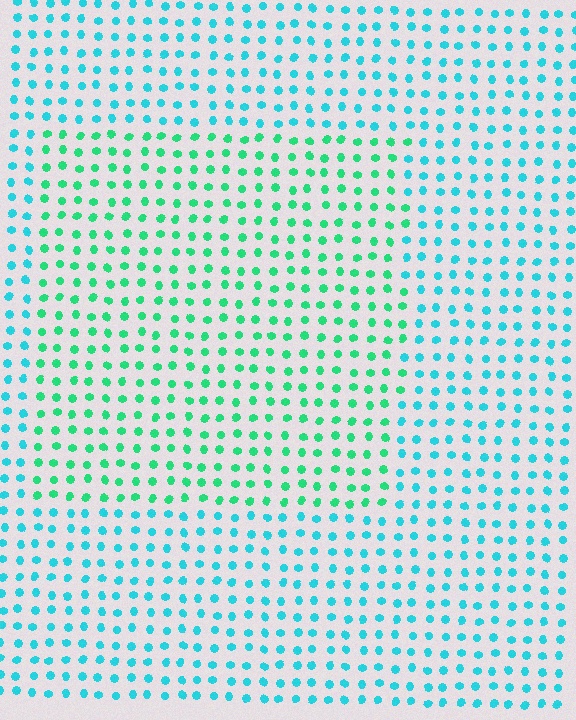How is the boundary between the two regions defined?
The boundary is defined purely by a slight shift in hue (about 36 degrees). Spacing, size, and orientation are identical on both sides.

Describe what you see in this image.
The image is filled with small cyan elements in a uniform arrangement. A rectangle-shaped region is visible where the elements are tinted to a slightly different hue, forming a subtle color boundary.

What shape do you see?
I see a rectangle.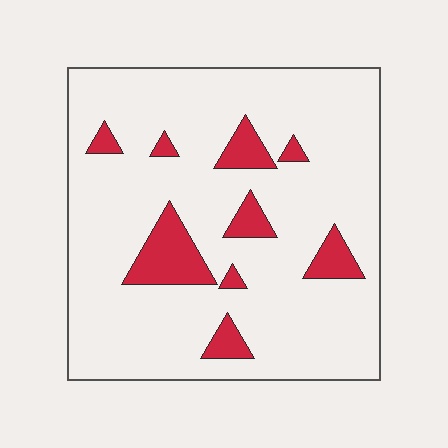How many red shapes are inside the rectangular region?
9.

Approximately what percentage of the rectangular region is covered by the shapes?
Approximately 15%.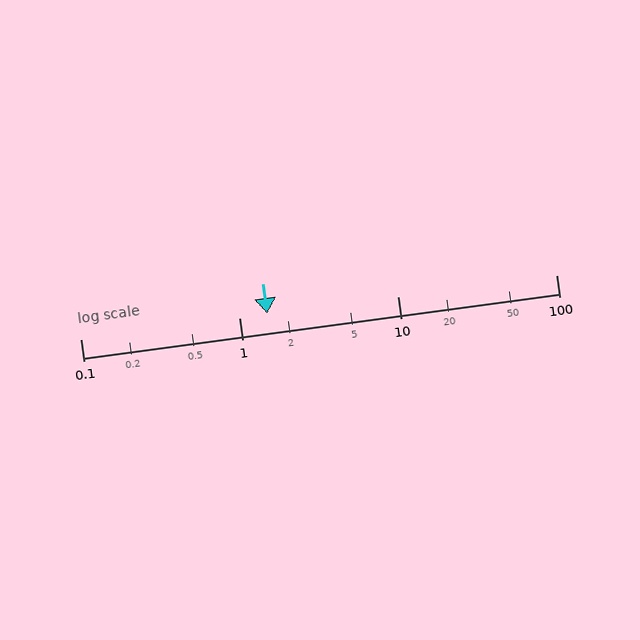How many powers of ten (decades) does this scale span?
The scale spans 3 decades, from 0.1 to 100.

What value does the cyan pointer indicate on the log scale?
The pointer indicates approximately 1.5.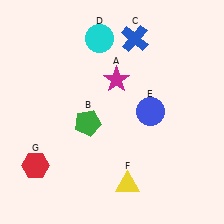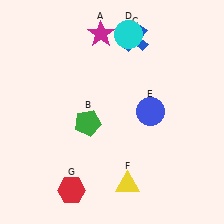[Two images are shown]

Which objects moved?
The objects that moved are: the magenta star (A), the cyan circle (D), the red hexagon (G).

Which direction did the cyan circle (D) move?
The cyan circle (D) moved right.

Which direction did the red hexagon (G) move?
The red hexagon (G) moved right.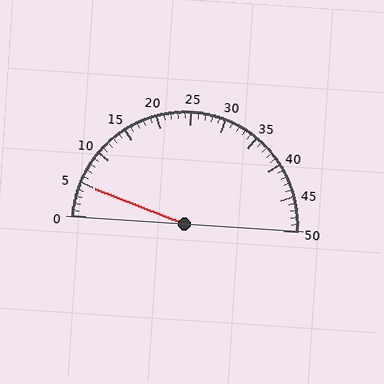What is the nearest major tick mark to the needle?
The nearest major tick mark is 5.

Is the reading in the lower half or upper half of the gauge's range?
The reading is in the lower half of the range (0 to 50).